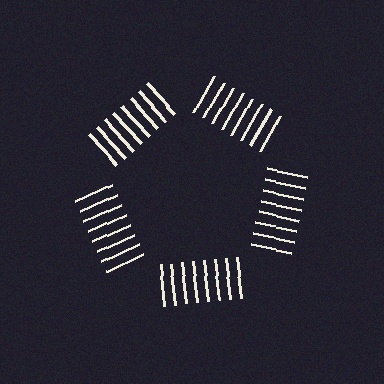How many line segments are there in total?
40 — 8 along each of the 5 edges.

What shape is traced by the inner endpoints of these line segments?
An illusory pentagon — the line segments terminate on its edges but no continuous stroke is drawn.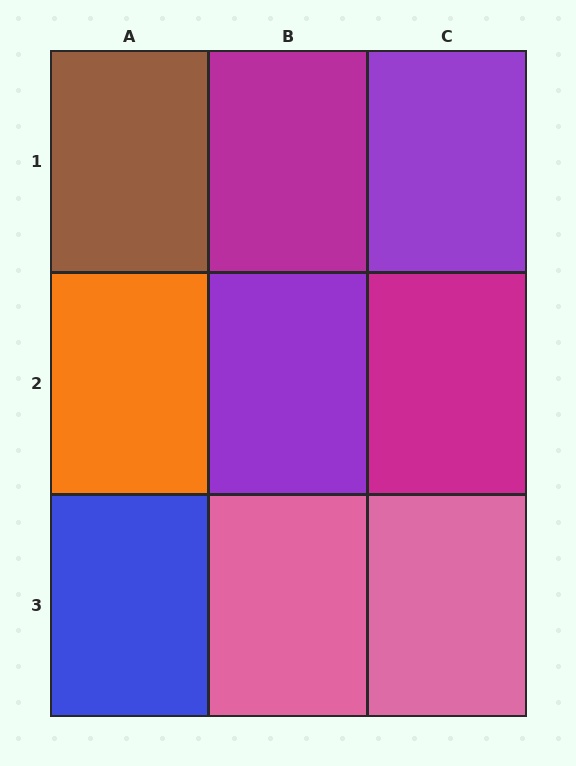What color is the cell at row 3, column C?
Pink.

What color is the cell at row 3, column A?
Blue.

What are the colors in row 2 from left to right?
Orange, purple, magenta.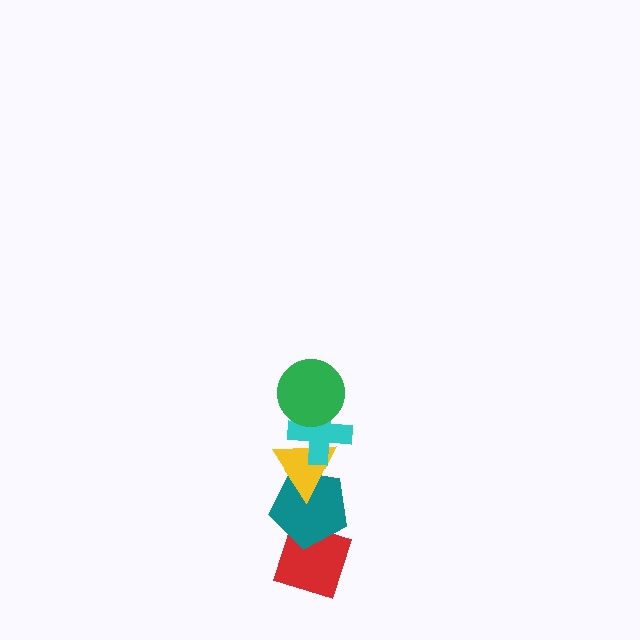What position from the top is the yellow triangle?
The yellow triangle is 3rd from the top.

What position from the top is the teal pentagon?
The teal pentagon is 4th from the top.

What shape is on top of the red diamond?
The teal pentagon is on top of the red diamond.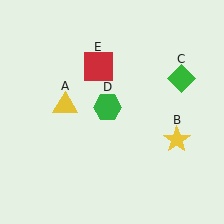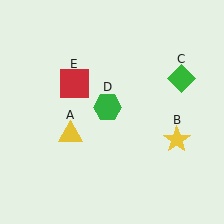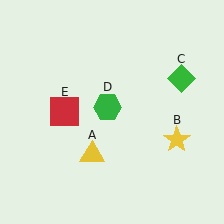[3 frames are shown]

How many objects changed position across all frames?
2 objects changed position: yellow triangle (object A), red square (object E).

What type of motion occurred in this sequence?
The yellow triangle (object A), red square (object E) rotated counterclockwise around the center of the scene.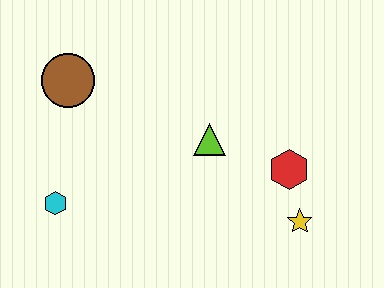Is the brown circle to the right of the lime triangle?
No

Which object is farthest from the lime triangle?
The cyan hexagon is farthest from the lime triangle.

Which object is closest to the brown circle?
The cyan hexagon is closest to the brown circle.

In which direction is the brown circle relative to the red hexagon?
The brown circle is to the left of the red hexagon.